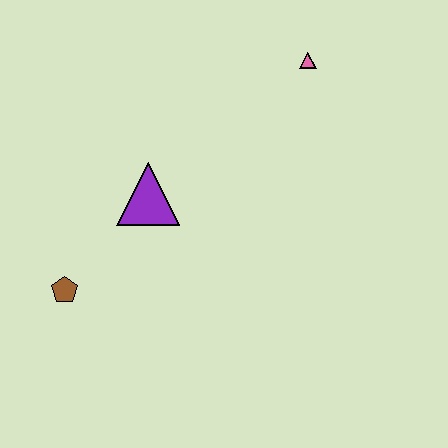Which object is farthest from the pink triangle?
The brown pentagon is farthest from the pink triangle.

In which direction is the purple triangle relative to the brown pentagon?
The purple triangle is above the brown pentagon.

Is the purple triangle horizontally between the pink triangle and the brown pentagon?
Yes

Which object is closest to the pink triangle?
The purple triangle is closest to the pink triangle.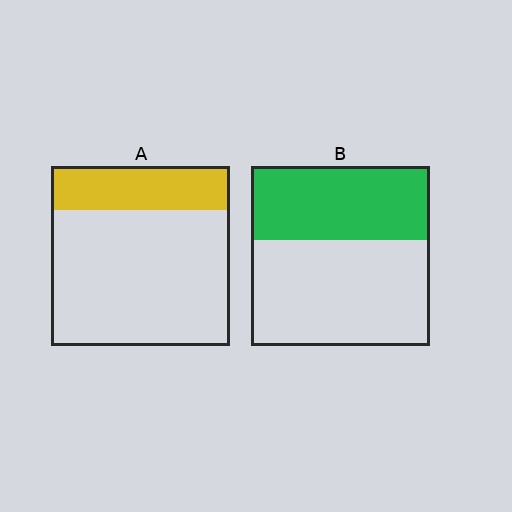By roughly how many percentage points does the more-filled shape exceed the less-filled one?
By roughly 15 percentage points (B over A).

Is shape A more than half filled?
No.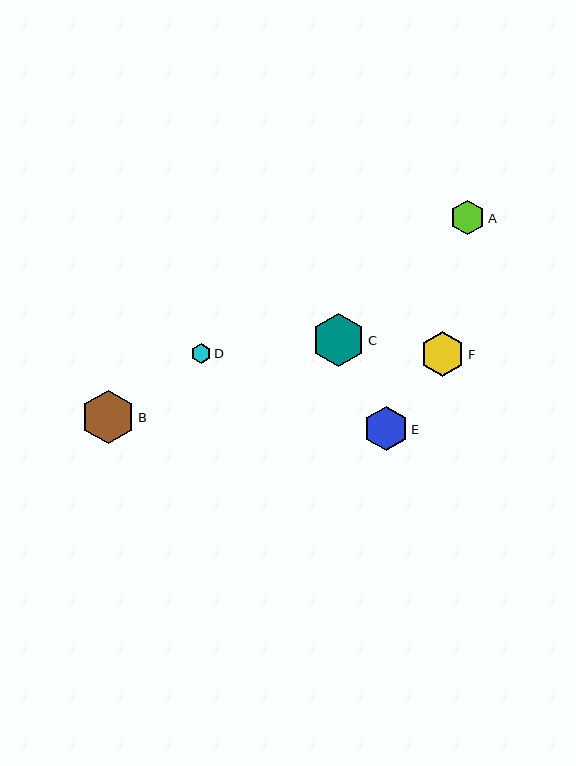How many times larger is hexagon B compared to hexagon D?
Hexagon B is approximately 2.7 times the size of hexagon D.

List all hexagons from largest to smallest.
From largest to smallest: B, C, F, E, A, D.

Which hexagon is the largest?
Hexagon B is the largest with a size of approximately 54 pixels.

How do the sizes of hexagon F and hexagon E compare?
Hexagon F and hexagon E are approximately the same size.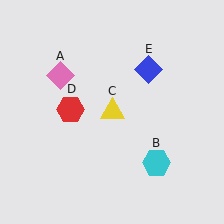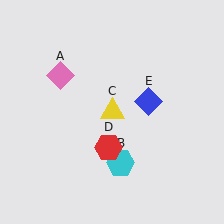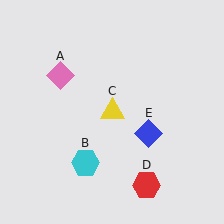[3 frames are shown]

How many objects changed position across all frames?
3 objects changed position: cyan hexagon (object B), red hexagon (object D), blue diamond (object E).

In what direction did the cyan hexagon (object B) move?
The cyan hexagon (object B) moved left.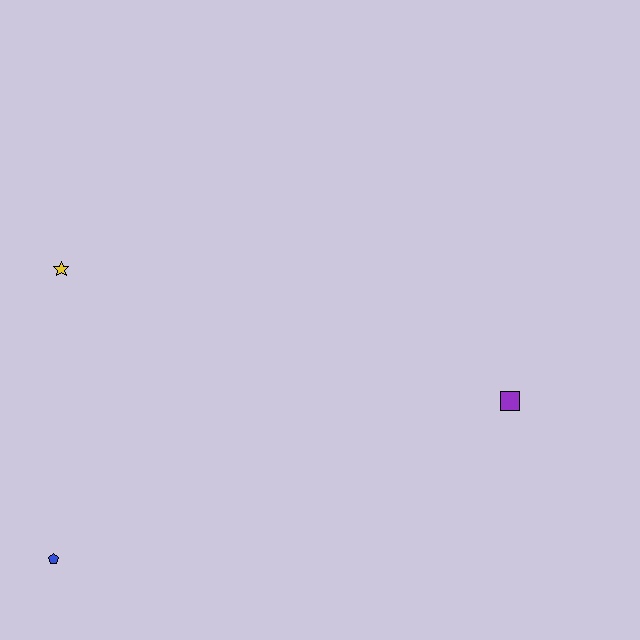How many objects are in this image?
There are 3 objects.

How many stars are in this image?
There is 1 star.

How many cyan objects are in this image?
There are no cyan objects.